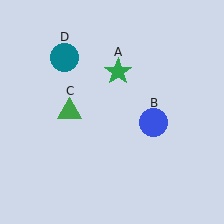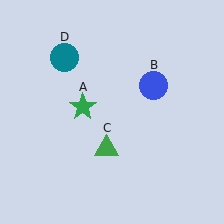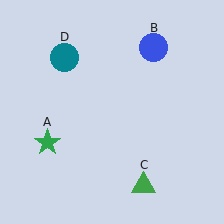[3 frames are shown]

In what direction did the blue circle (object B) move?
The blue circle (object B) moved up.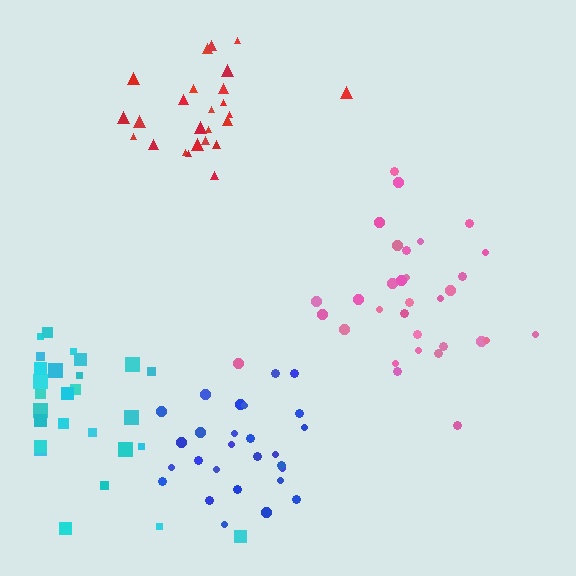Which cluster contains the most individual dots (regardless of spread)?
Pink (32).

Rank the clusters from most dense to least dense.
red, blue, pink, cyan.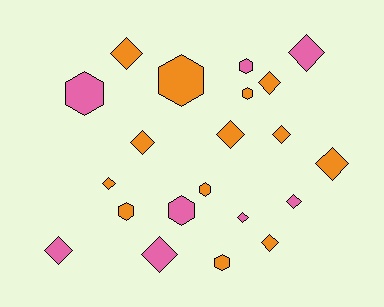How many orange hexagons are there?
There are 5 orange hexagons.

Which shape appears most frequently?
Diamond, with 13 objects.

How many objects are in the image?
There are 21 objects.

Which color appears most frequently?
Orange, with 13 objects.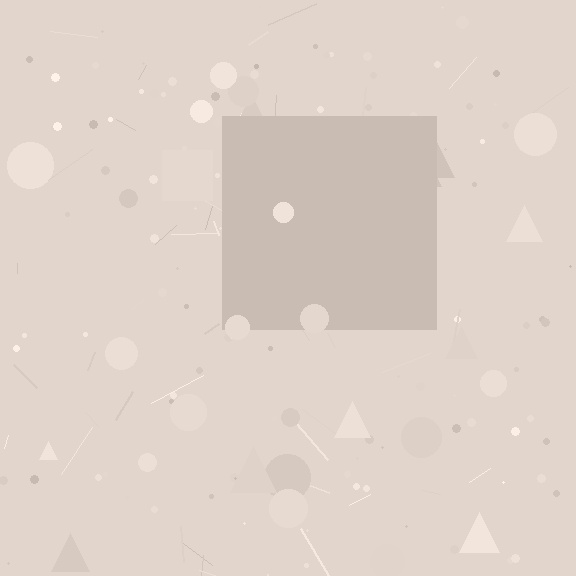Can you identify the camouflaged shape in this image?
The camouflaged shape is a square.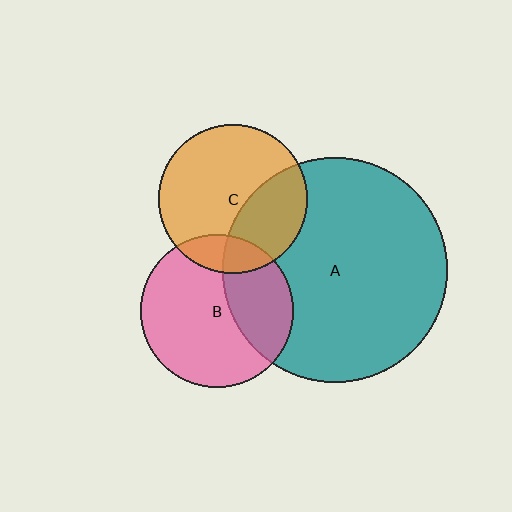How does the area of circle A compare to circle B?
Approximately 2.2 times.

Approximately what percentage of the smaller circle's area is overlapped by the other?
Approximately 35%.